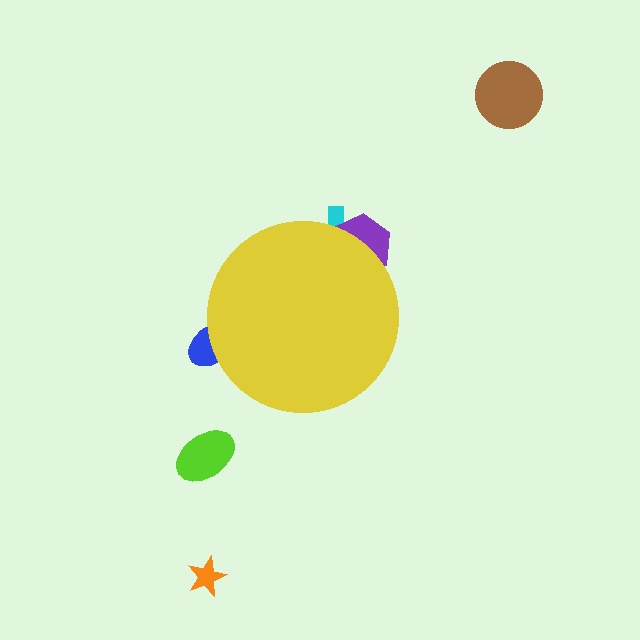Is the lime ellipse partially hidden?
No, the lime ellipse is fully visible.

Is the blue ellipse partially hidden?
Yes, the blue ellipse is partially hidden behind the yellow circle.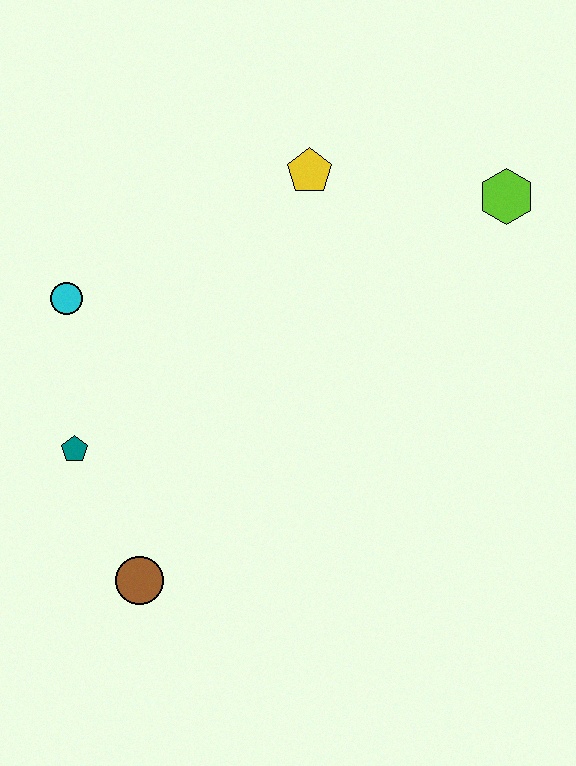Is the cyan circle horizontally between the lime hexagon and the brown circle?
No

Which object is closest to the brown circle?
The teal pentagon is closest to the brown circle.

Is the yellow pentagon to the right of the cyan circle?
Yes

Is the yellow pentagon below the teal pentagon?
No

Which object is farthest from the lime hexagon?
The brown circle is farthest from the lime hexagon.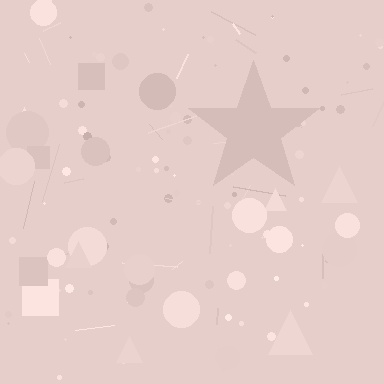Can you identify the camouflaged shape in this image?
The camouflaged shape is a star.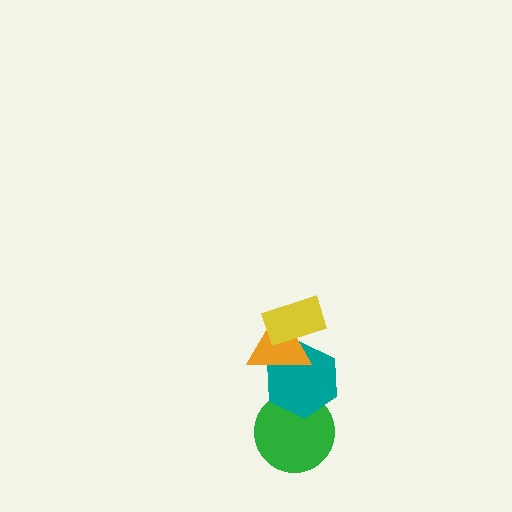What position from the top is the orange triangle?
The orange triangle is 2nd from the top.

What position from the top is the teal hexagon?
The teal hexagon is 3rd from the top.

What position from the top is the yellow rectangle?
The yellow rectangle is 1st from the top.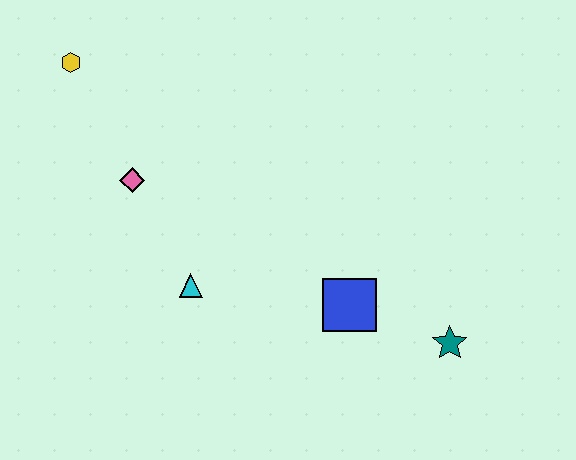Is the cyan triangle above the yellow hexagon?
No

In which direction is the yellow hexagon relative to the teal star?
The yellow hexagon is to the left of the teal star.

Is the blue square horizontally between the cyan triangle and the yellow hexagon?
No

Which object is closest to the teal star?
The blue square is closest to the teal star.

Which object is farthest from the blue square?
The yellow hexagon is farthest from the blue square.